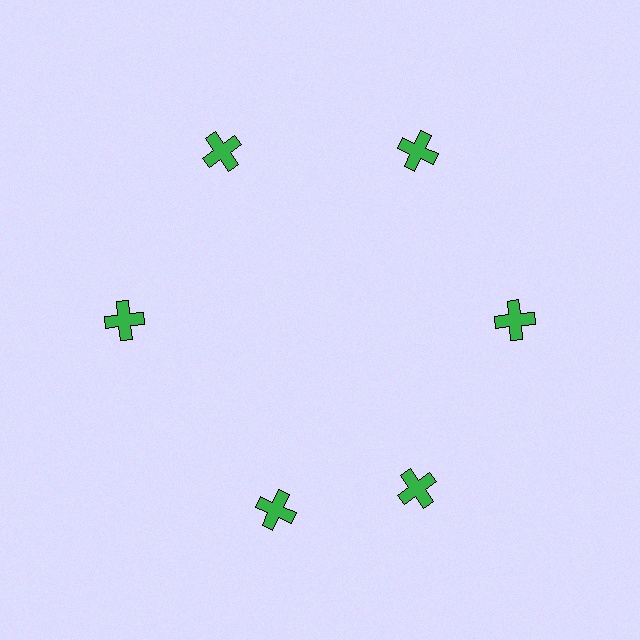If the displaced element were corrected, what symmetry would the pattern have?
It would have 6-fold rotational symmetry — the pattern would map onto itself every 60 degrees.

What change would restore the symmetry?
The symmetry would be restored by rotating it back into even spacing with its neighbors so that all 6 crosses sit at equal angles and equal distance from the center.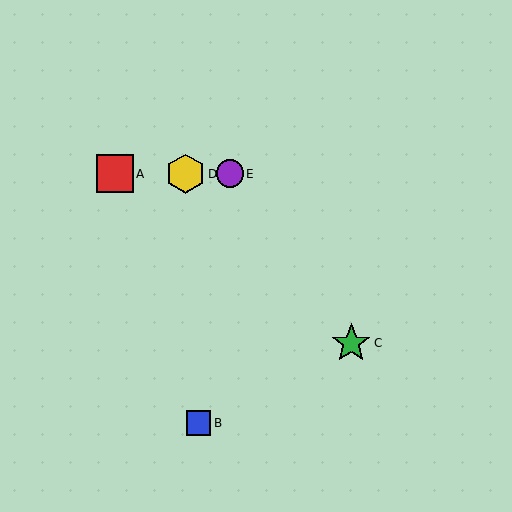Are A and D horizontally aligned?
Yes, both are at y≈174.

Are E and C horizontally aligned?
No, E is at y≈174 and C is at y≈343.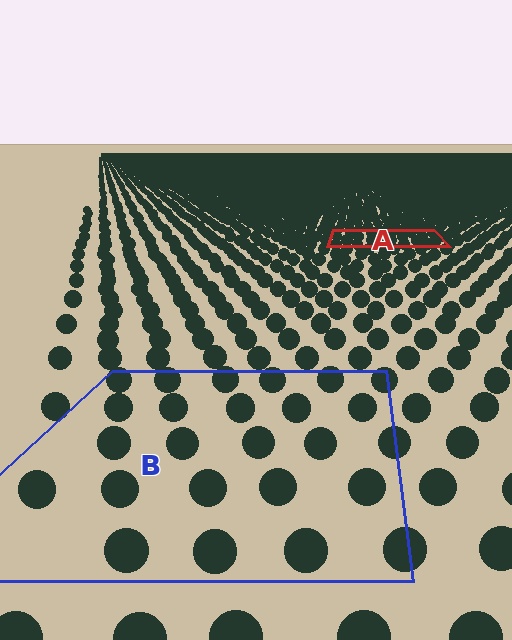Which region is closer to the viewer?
Region B is closer. The texture elements there are larger and more spread out.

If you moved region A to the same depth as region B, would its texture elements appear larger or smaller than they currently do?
They would appear larger. At a closer depth, the same texture elements are projected at a bigger on-screen size.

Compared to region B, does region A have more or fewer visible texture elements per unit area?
Region A has more texture elements per unit area — they are packed more densely because it is farther away.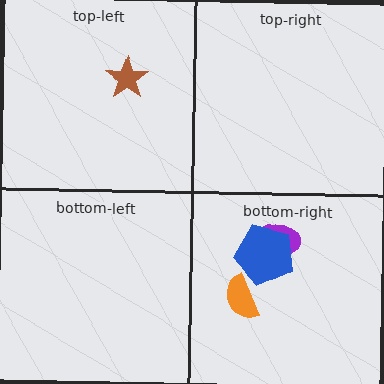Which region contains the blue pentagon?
The bottom-right region.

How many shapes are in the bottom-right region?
3.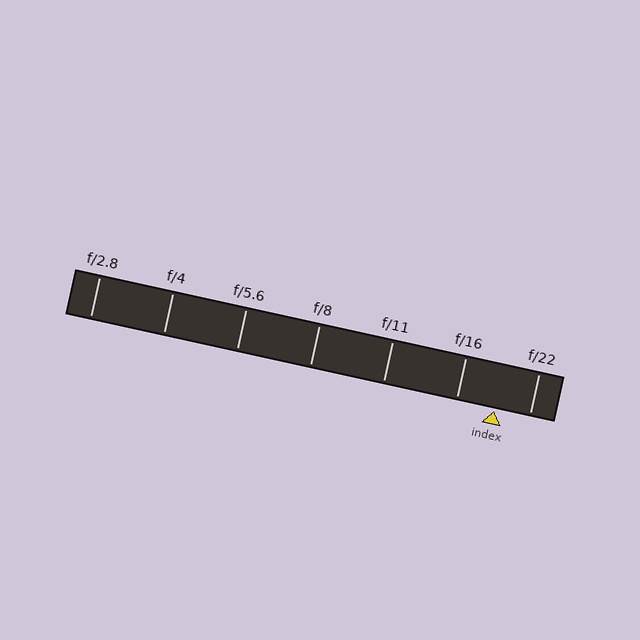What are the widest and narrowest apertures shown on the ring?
The widest aperture shown is f/2.8 and the narrowest is f/22.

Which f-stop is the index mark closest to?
The index mark is closest to f/22.